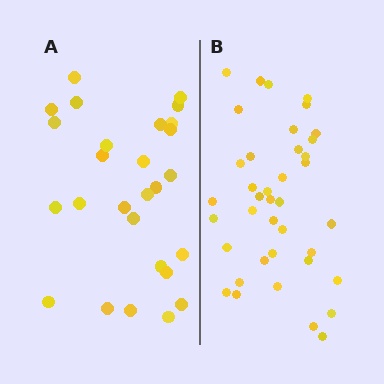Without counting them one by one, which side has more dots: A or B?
Region B (the right region) has more dots.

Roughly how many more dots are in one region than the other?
Region B has roughly 12 or so more dots than region A.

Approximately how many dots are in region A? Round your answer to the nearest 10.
About 30 dots. (The exact count is 27, which rounds to 30.)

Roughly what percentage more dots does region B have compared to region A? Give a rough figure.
About 45% more.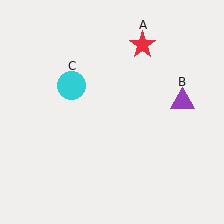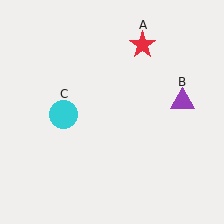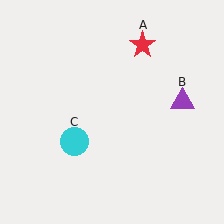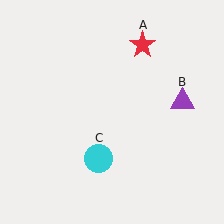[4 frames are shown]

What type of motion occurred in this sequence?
The cyan circle (object C) rotated counterclockwise around the center of the scene.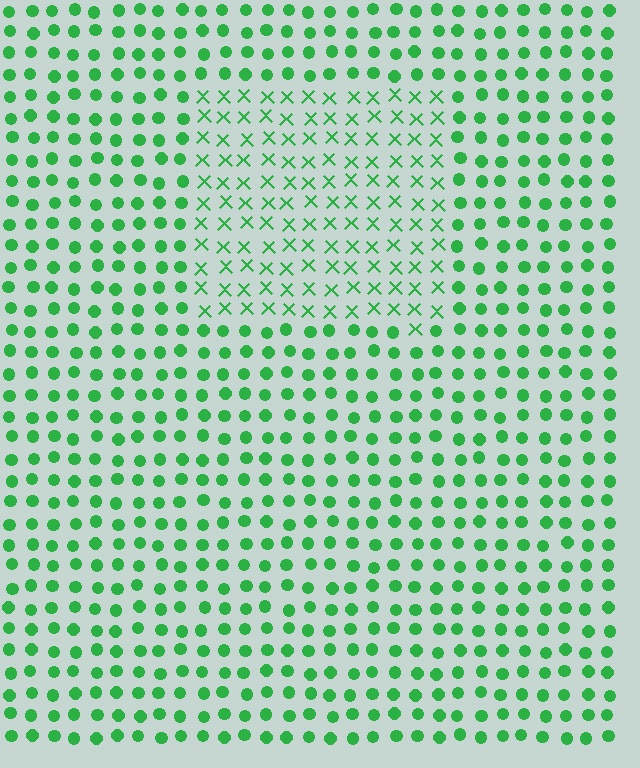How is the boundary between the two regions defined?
The boundary is defined by a change in element shape: X marks inside vs. circles outside. All elements share the same color and spacing.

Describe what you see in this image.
The image is filled with small green elements arranged in a uniform grid. A rectangle-shaped region contains X marks, while the surrounding area contains circles. The boundary is defined purely by the change in element shape.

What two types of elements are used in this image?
The image uses X marks inside the rectangle region and circles outside it.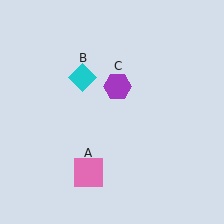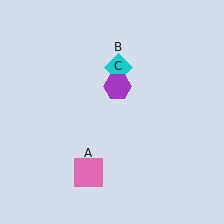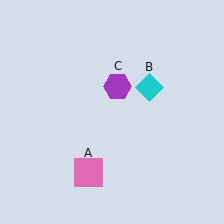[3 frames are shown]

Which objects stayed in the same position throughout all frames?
Pink square (object A) and purple hexagon (object C) remained stationary.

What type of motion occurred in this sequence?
The cyan diamond (object B) rotated clockwise around the center of the scene.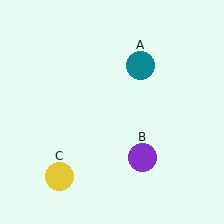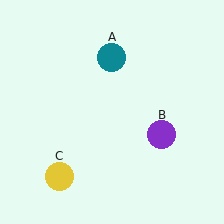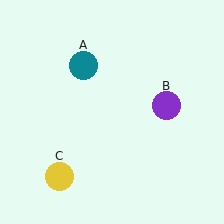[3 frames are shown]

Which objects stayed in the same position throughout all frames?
Yellow circle (object C) remained stationary.